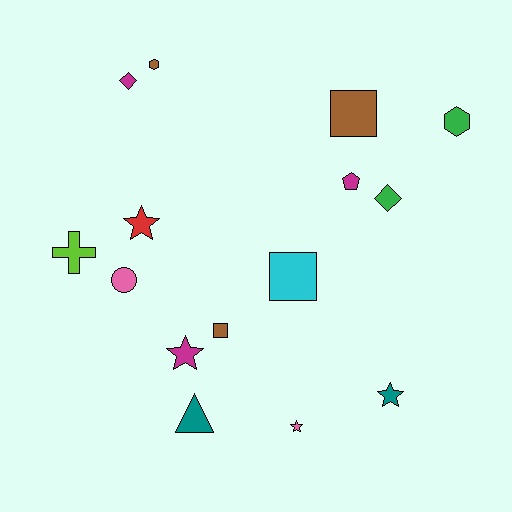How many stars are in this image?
There are 4 stars.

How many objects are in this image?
There are 15 objects.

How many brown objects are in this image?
There are 3 brown objects.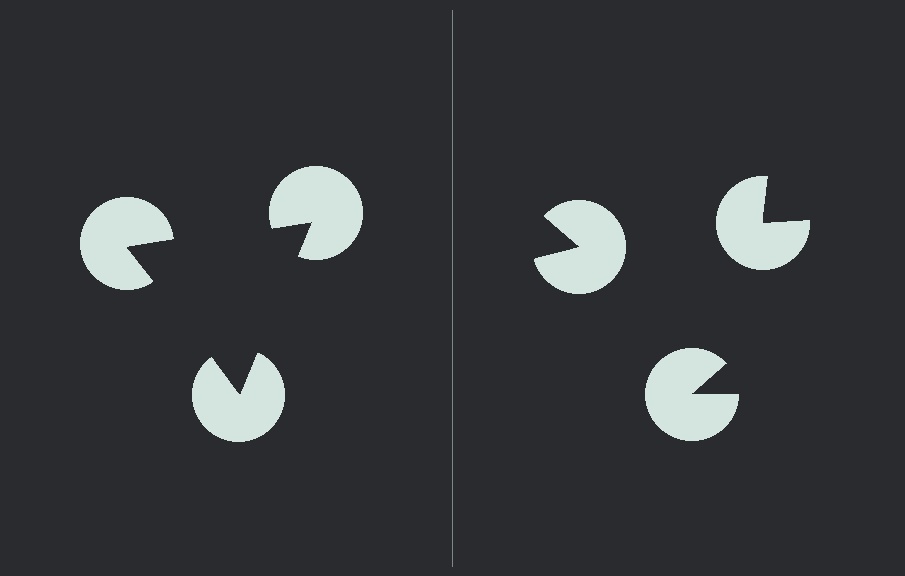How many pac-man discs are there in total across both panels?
6 — 3 on each side.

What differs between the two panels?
The pac-man discs are positioned identically on both sides; only the wedge orientations differ. On the left they align to a triangle; on the right they are misaligned.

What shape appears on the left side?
An illusory triangle.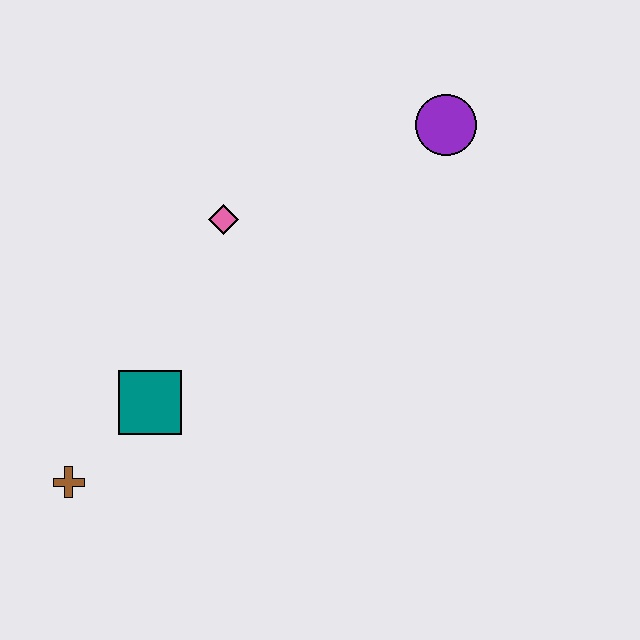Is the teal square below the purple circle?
Yes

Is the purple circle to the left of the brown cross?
No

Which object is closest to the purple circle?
The pink diamond is closest to the purple circle.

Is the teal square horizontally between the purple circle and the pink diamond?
No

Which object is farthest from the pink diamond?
The brown cross is farthest from the pink diamond.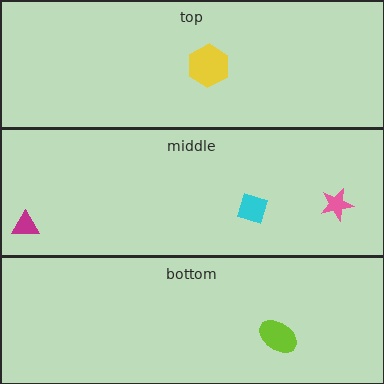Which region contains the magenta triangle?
The middle region.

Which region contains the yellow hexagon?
The top region.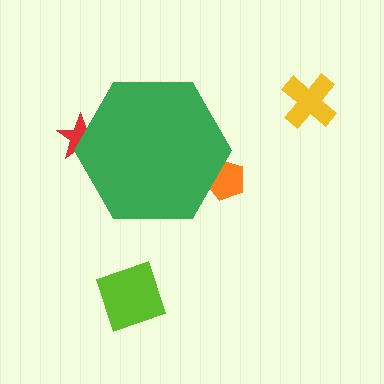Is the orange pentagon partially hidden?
Yes, the orange pentagon is partially hidden behind the green hexagon.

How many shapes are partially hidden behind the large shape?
2 shapes are partially hidden.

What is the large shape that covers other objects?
A green hexagon.